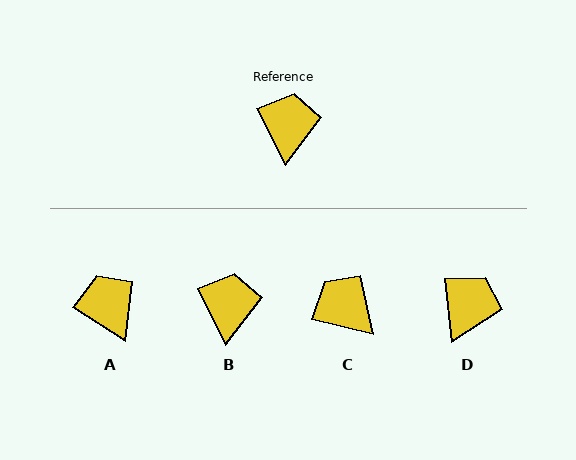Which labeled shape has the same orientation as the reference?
B.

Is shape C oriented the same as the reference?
No, it is off by about 50 degrees.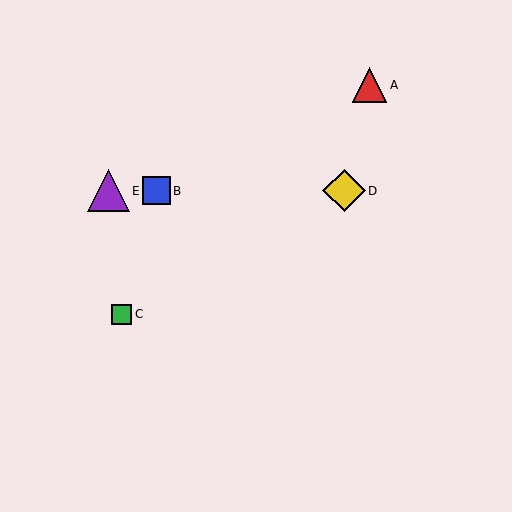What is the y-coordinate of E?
Object E is at y≈191.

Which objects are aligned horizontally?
Objects B, D, E are aligned horizontally.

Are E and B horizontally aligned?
Yes, both are at y≈191.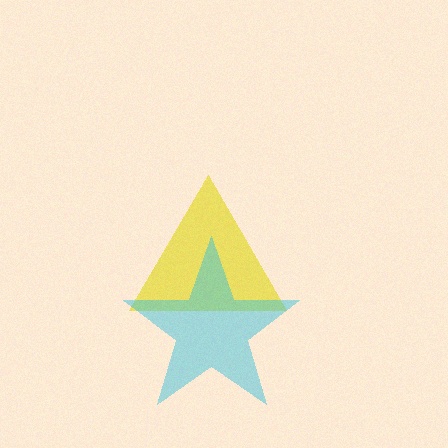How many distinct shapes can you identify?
There are 2 distinct shapes: a yellow triangle, a cyan star.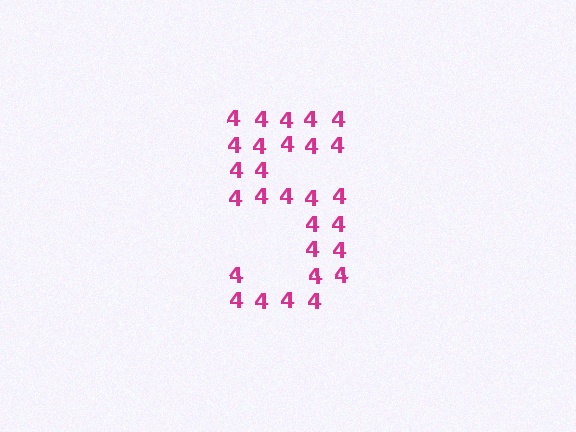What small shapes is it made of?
It is made of small digit 4's.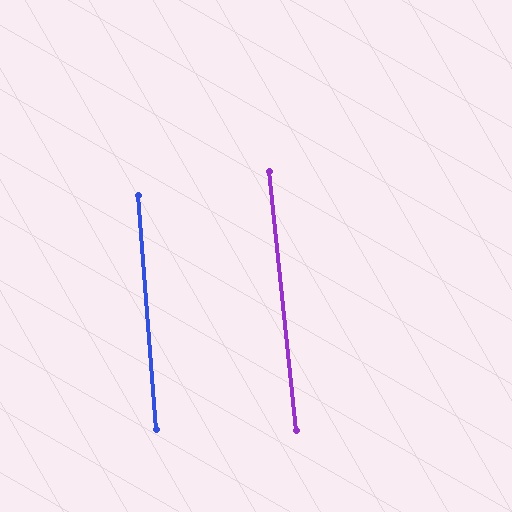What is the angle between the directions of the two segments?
Approximately 1 degree.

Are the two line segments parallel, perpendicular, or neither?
Parallel — their directions differ by only 1.3°.